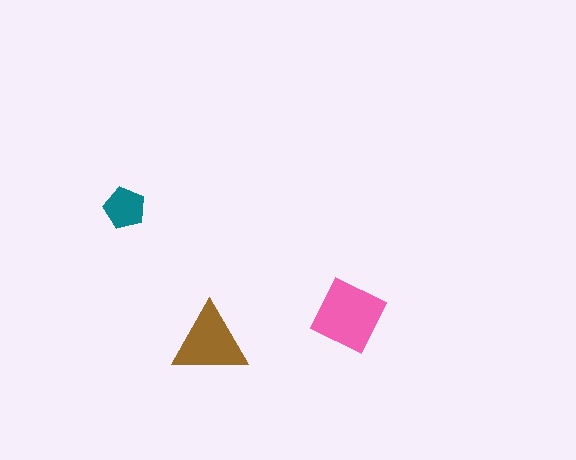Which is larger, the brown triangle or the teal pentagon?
The brown triangle.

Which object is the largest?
The pink square.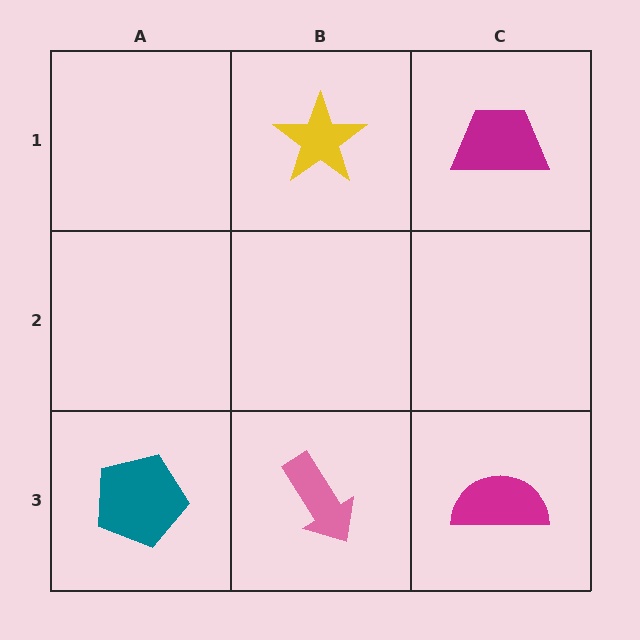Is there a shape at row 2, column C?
No, that cell is empty.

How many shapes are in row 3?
3 shapes.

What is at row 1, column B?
A yellow star.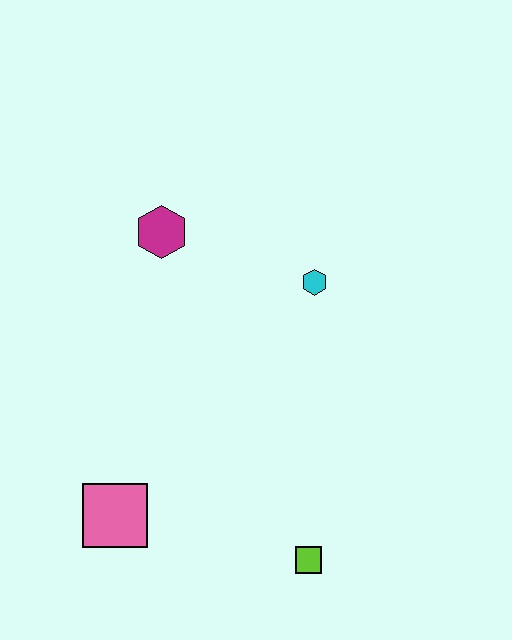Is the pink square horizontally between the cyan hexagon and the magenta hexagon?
No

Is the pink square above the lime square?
Yes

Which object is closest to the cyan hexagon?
The magenta hexagon is closest to the cyan hexagon.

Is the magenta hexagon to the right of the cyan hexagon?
No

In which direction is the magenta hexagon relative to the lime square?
The magenta hexagon is above the lime square.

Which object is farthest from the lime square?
The magenta hexagon is farthest from the lime square.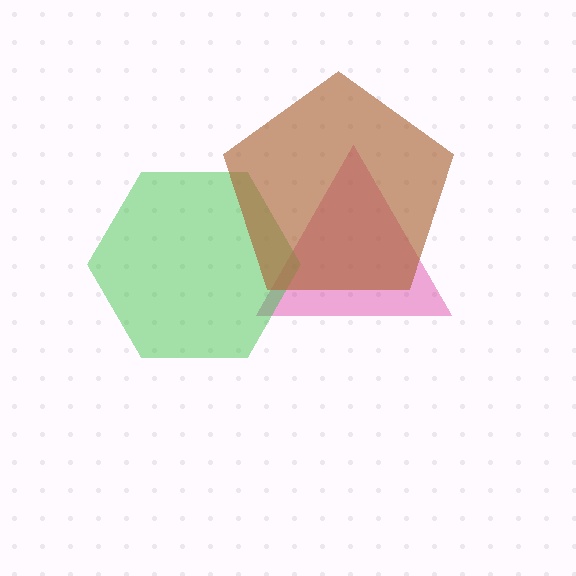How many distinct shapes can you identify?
There are 3 distinct shapes: a magenta triangle, a green hexagon, a brown pentagon.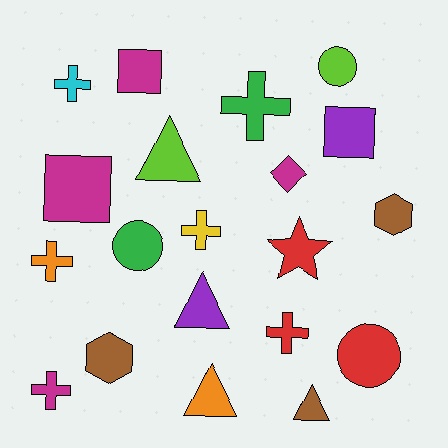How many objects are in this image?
There are 20 objects.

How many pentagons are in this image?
There are no pentagons.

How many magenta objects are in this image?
There are 4 magenta objects.